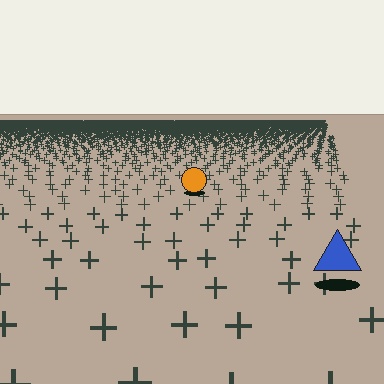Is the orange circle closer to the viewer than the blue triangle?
No. The blue triangle is closer — you can tell from the texture gradient: the ground texture is coarser near it.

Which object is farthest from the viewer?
The orange circle is farthest from the viewer. It appears smaller and the ground texture around it is denser.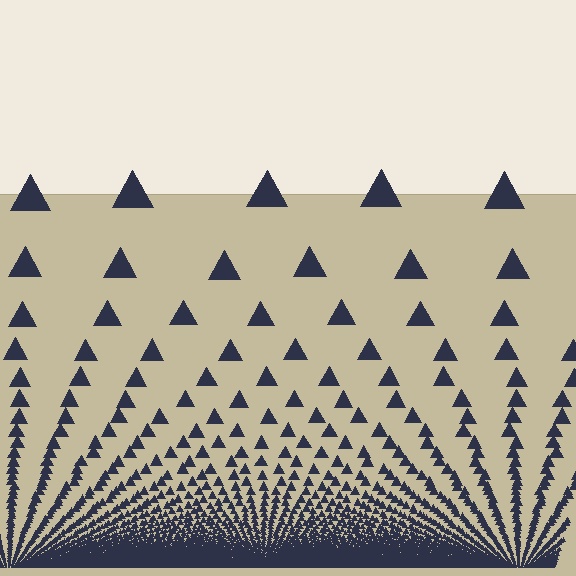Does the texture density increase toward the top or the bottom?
Density increases toward the bottom.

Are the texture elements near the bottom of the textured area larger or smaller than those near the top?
Smaller. The gradient is inverted — elements near the bottom are smaller and denser.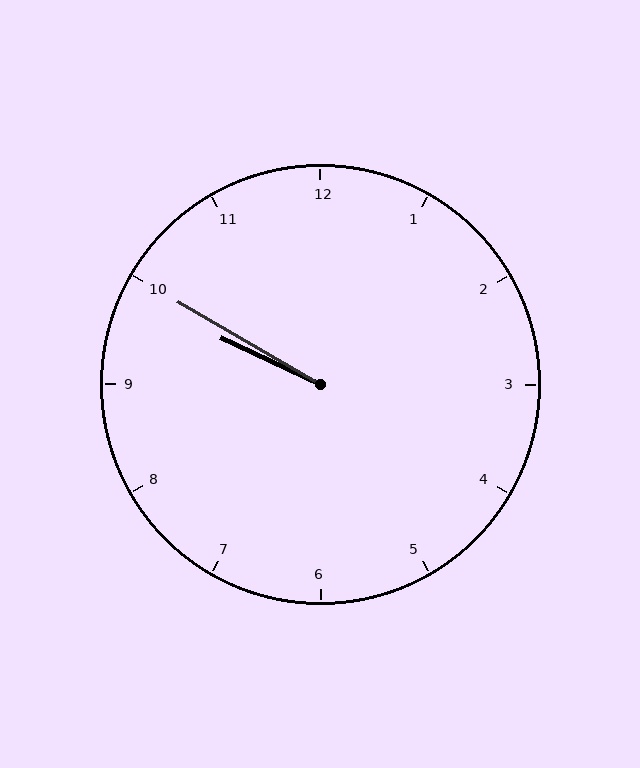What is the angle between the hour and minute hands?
Approximately 5 degrees.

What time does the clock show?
9:50.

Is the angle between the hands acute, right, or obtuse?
It is acute.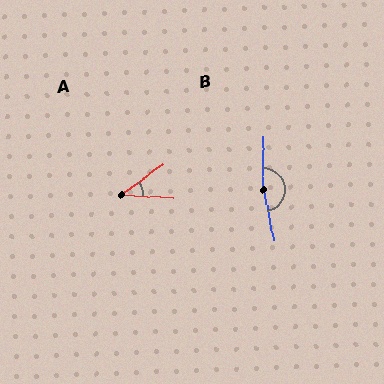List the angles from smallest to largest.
A (39°), B (169°).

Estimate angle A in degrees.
Approximately 39 degrees.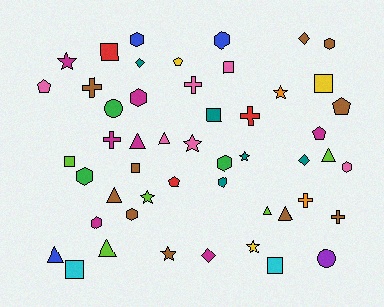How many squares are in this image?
There are 8 squares.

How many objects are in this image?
There are 50 objects.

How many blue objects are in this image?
There are 3 blue objects.